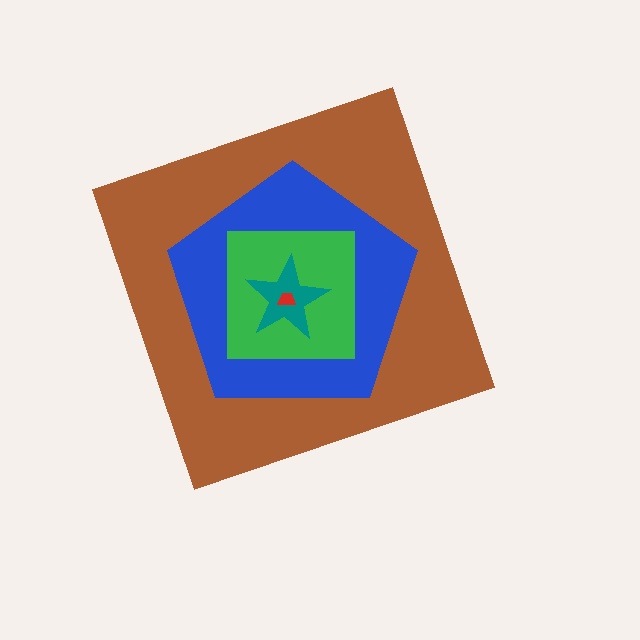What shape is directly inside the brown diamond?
The blue pentagon.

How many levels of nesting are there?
5.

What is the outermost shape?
The brown diamond.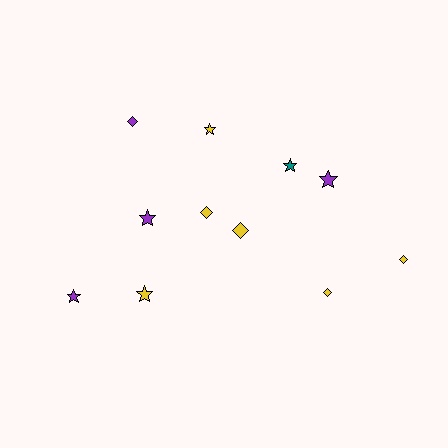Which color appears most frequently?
Yellow, with 6 objects.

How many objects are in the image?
There are 11 objects.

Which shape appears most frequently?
Star, with 6 objects.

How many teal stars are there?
There is 1 teal star.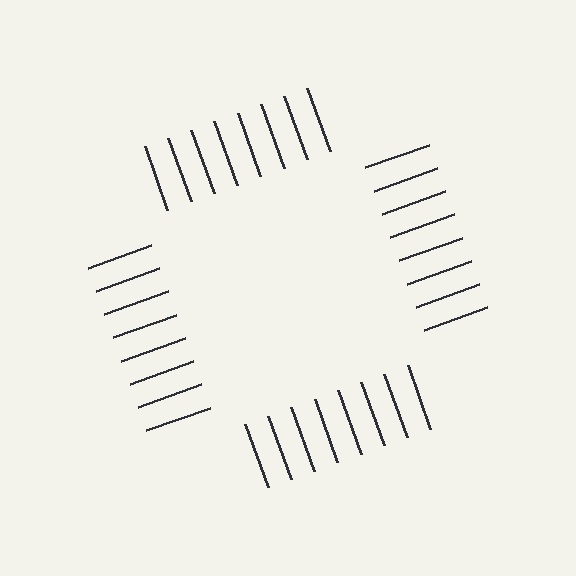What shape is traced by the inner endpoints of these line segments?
An illusory square — the line segments terminate on its edges but no continuous stroke is drawn.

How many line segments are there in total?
32 — 8 along each of the 4 edges.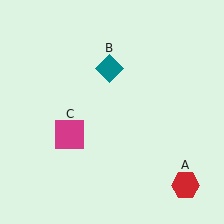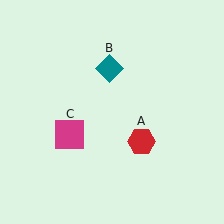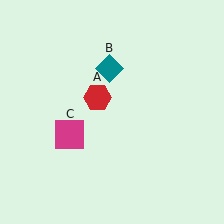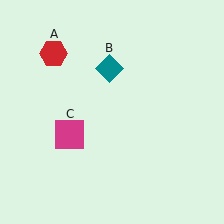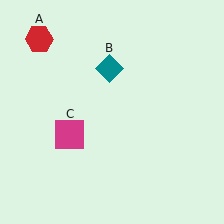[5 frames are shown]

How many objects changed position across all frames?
1 object changed position: red hexagon (object A).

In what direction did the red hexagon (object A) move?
The red hexagon (object A) moved up and to the left.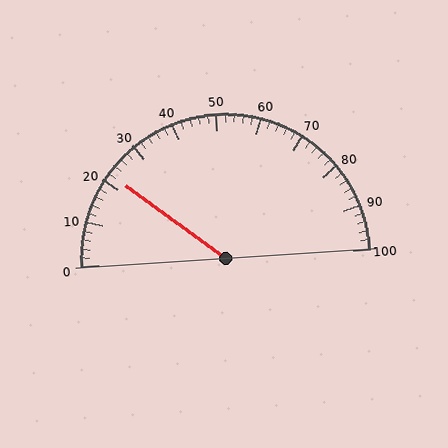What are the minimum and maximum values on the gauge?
The gauge ranges from 0 to 100.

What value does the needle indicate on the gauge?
The needle indicates approximately 22.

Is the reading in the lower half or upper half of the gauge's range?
The reading is in the lower half of the range (0 to 100).